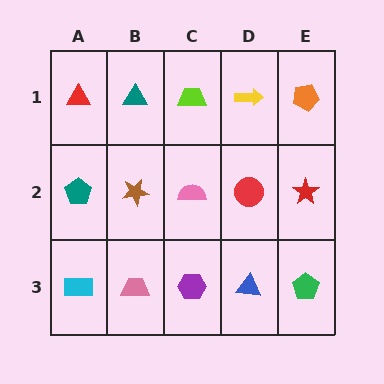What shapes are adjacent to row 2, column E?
An orange pentagon (row 1, column E), a green pentagon (row 3, column E), a red circle (row 2, column D).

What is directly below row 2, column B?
A pink trapezoid.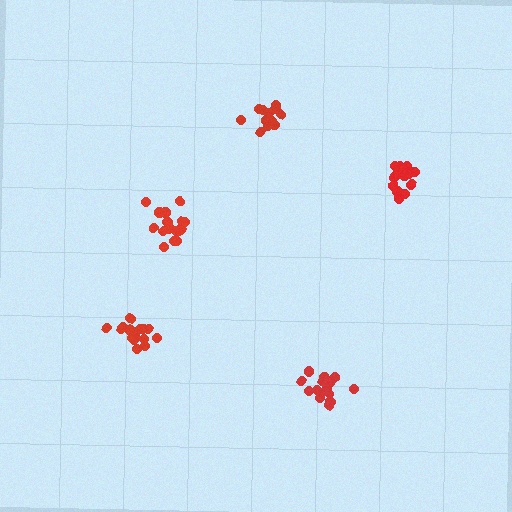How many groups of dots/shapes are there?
There are 5 groups.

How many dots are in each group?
Group 1: 18 dots, Group 2: 17 dots, Group 3: 18 dots, Group 4: 12 dots, Group 5: 18 dots (83 total).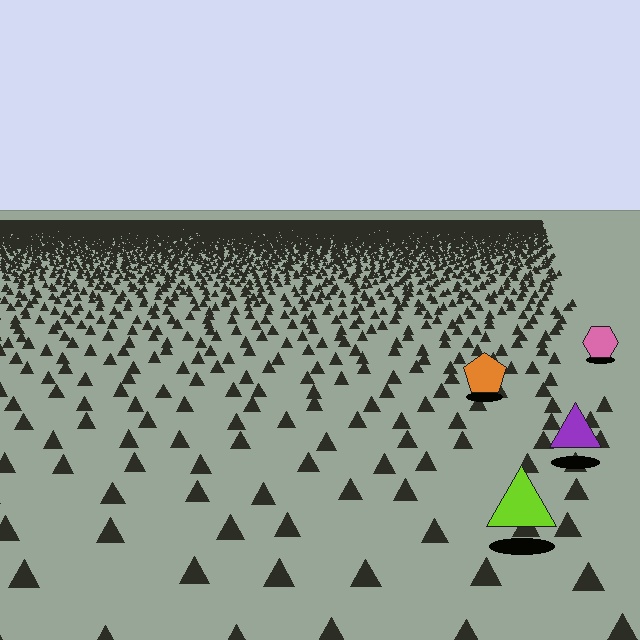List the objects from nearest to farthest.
From nearest to farthest: the lime triangle, the purple triangle, the orange pentagon, the pink hexagon.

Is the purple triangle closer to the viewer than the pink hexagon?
Yes. The purple triangle is closer — you can tell from the texture gradient: the ground texture is coarser near it.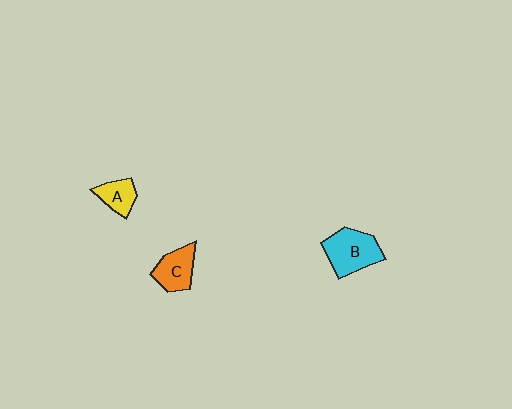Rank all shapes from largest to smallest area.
From largest to smallest: B (cyan), C (orange), A (yellow).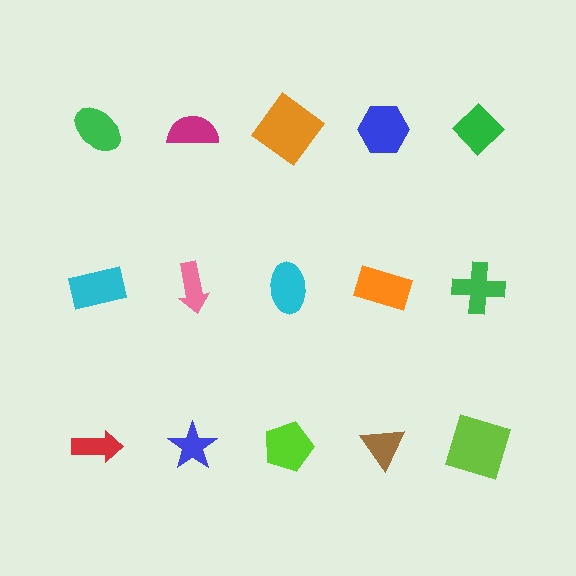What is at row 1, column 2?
A magenta semicircle.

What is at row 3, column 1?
A red arrow.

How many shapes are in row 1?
5 shapes.